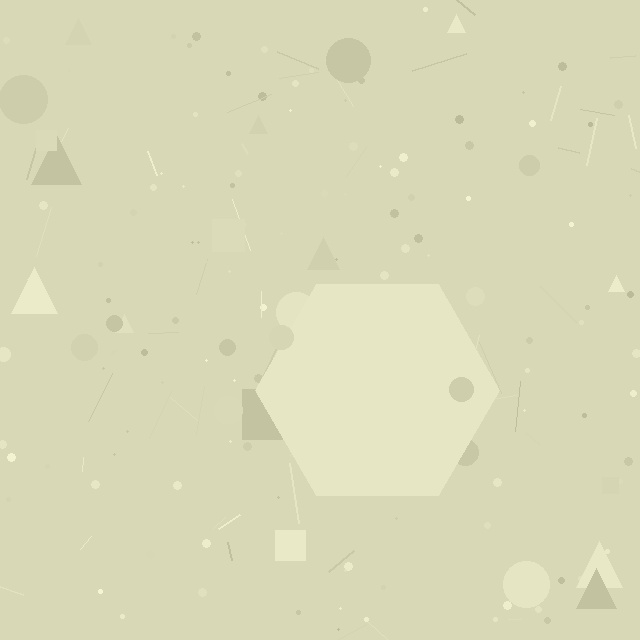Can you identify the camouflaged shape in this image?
The camouflaged shape is a hexagon.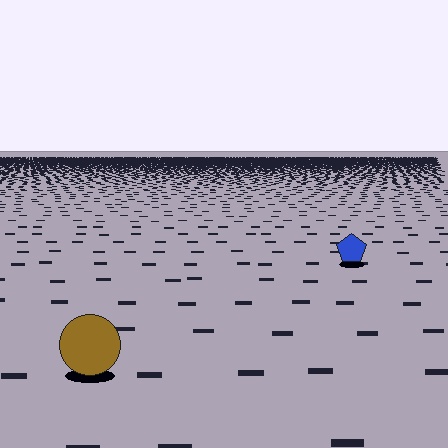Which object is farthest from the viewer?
The blue pentagon is farthest from the viewer. It appears smaller and the ground texture around it is denser.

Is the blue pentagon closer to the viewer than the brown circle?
No. The brown circle is closer — you can tell from the texture gradient: the ground texture is coarser near it.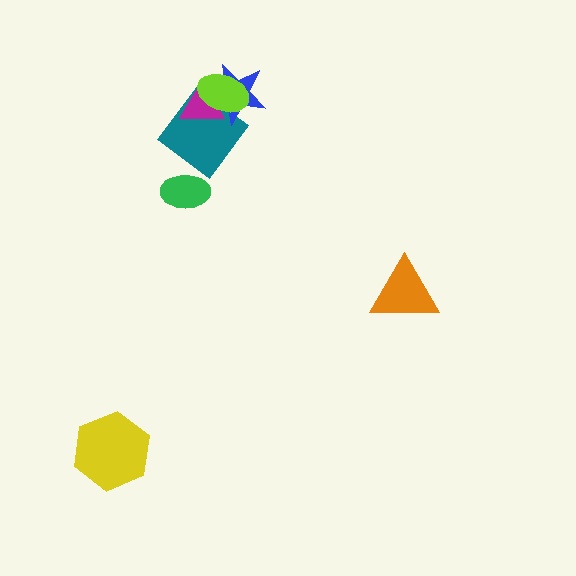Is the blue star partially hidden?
Yes, it is partially covered by another shape.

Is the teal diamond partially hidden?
Yes, it is partially covered by another shape.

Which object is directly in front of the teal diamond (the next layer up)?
The magenta triangle is directly in front of the teal diamond.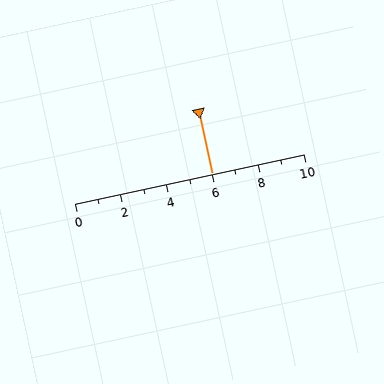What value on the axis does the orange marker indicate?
The marker indicates approximately 6.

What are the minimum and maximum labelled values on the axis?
The axis runs from 0 to 10.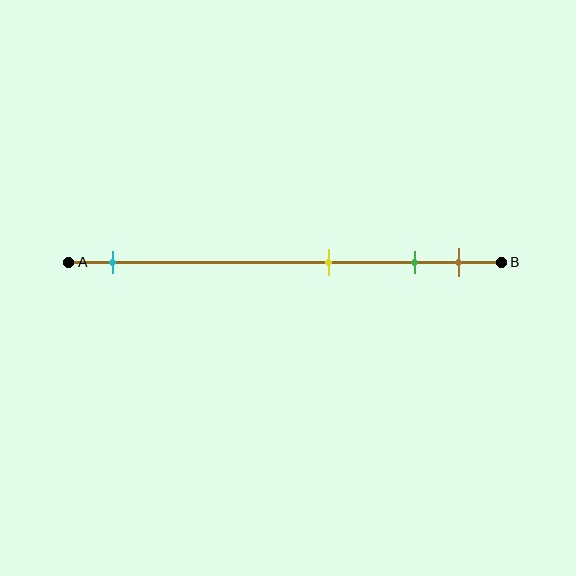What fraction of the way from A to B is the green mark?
The green mark is approximately 80% (0.8) of the way from A to B.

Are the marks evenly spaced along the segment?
No, the marks are not evenly spaced.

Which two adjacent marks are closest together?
The green and brown marks are the closest adjacent pair.